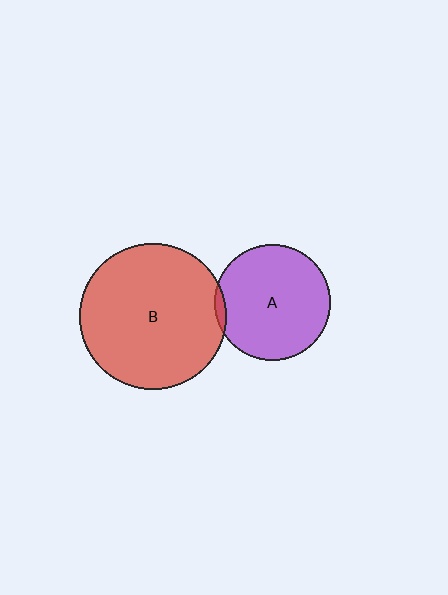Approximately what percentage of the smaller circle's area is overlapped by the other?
Approximately 5%.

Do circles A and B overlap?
Yes.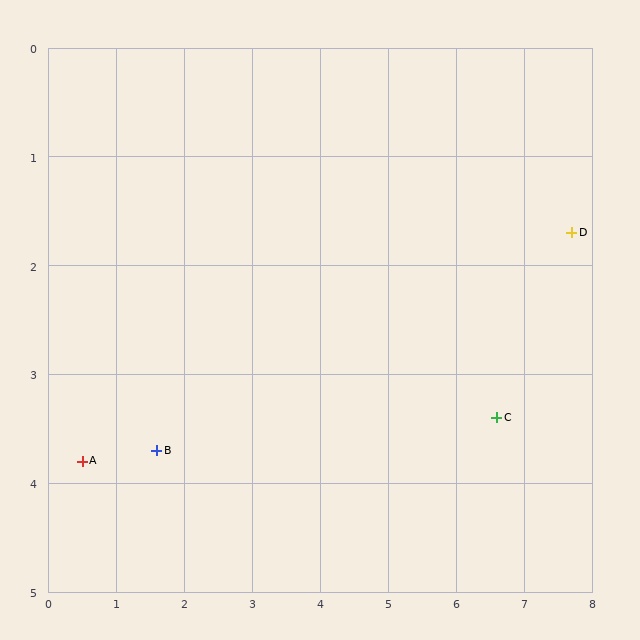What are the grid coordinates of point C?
Point C is at approximately (6.6, 3.4).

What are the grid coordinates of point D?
Point D is at approximately (7.7, 1.7).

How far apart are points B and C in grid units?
Points B and C are about 5.0 grid units apart.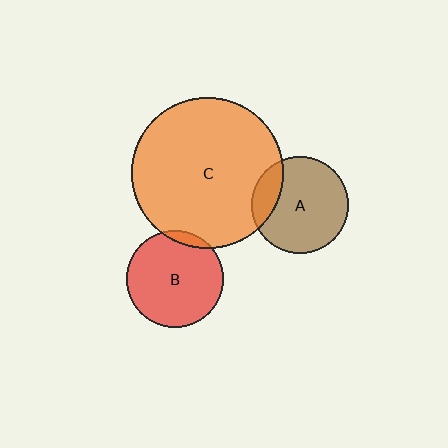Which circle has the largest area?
Circle C (orange).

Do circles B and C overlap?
Yes.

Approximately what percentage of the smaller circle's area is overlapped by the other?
Approximately 5%.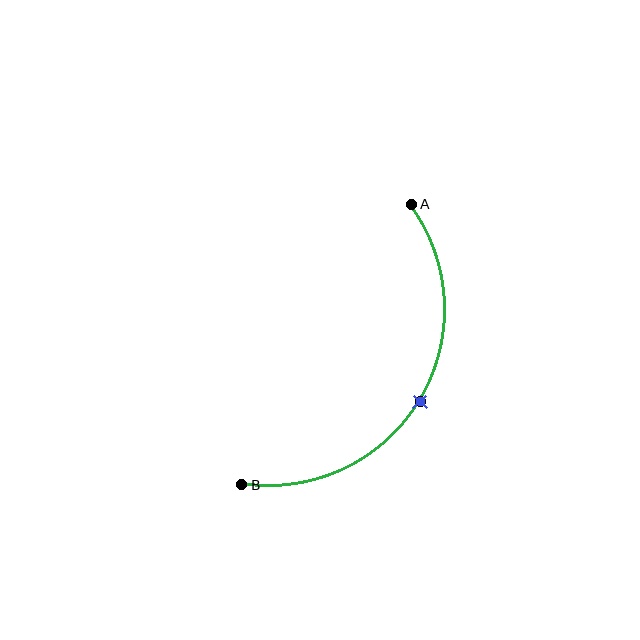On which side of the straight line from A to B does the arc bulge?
The arc bulges to the right of the straight line connecting A and B.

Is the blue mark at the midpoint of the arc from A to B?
Yes. The blue mark lies on the arc at equal arc-length from both A and B — it is the arc midpoint.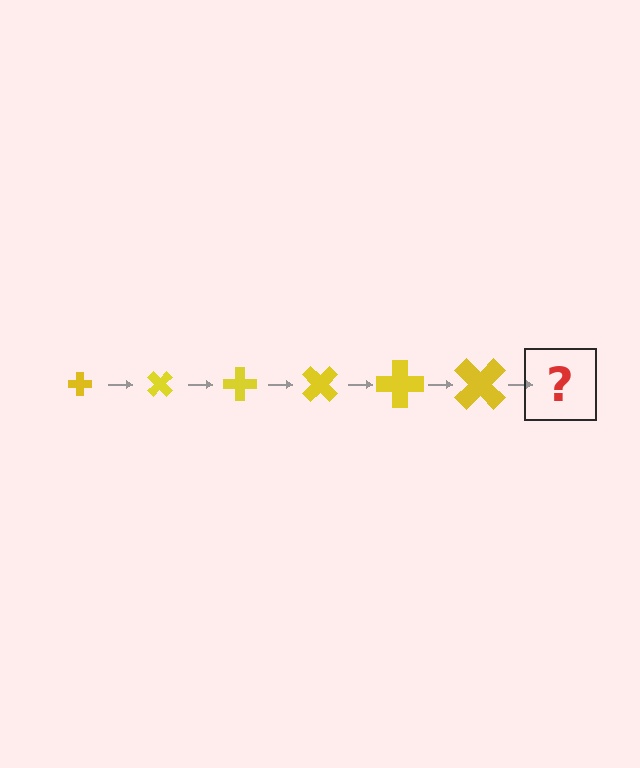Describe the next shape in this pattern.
It should be a cross, larger than the previous one and rotated 270 degrees from the start.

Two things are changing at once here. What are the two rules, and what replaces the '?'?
The two rules are that the cross grows larger each step and it rotates 45 degrees each step. The '?' should be a cross, larger than the previous one and rotated 270 degrees from the start.